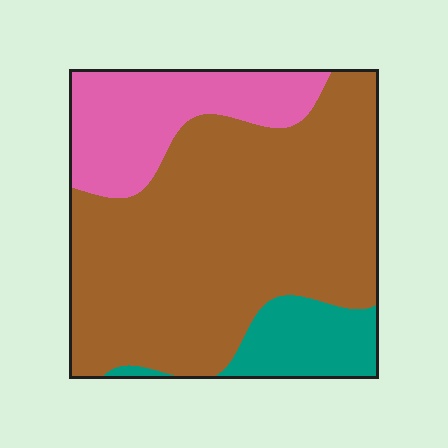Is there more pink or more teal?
Pink.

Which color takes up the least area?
Teal, at roughly 10%.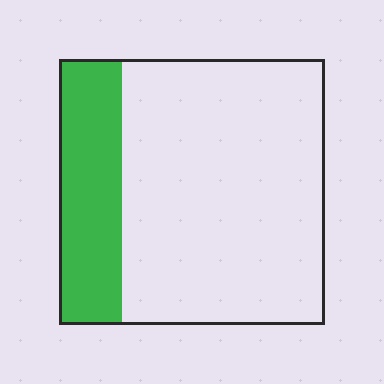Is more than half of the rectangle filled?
No.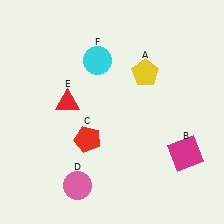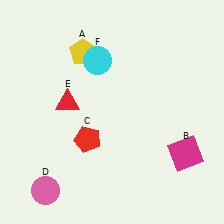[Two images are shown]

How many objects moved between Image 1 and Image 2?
2 objects moved between the two images.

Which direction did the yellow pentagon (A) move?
The yellow pentagon (A) moved left.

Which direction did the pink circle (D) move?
The pink circle (D) moved left.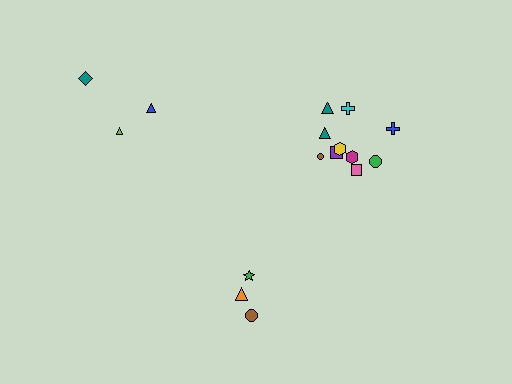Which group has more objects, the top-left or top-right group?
The top-right group.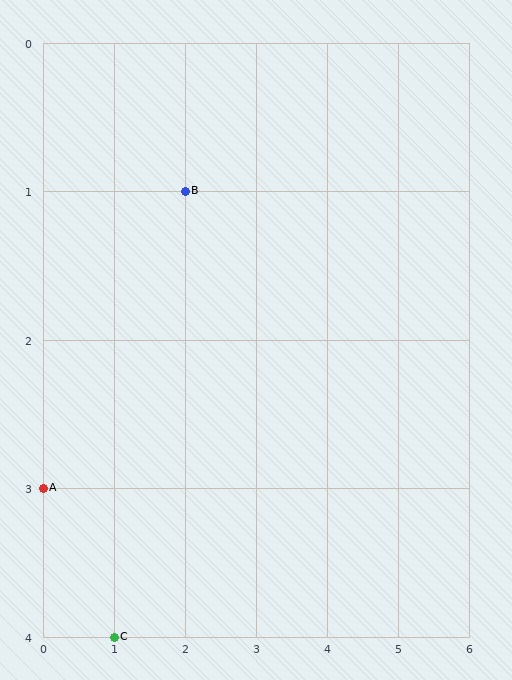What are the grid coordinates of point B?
Point B is at grid coordinates (2, 1).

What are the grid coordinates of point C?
Point C is at grid coordinates (1, 4).